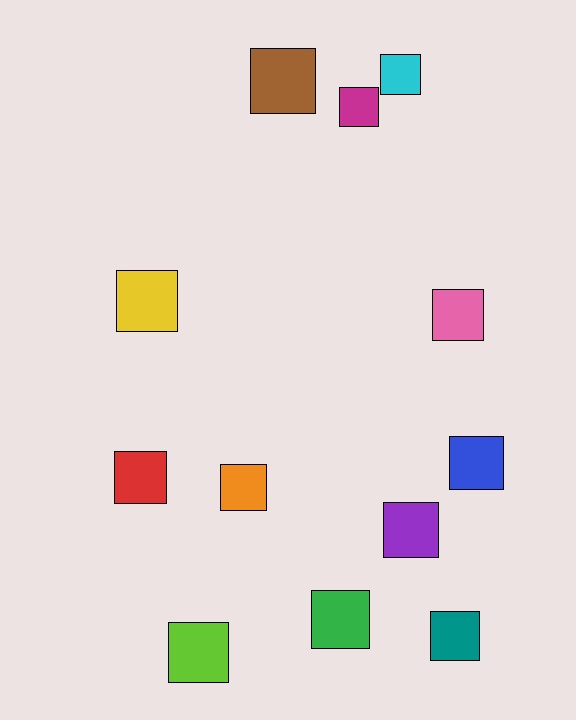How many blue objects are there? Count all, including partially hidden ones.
There is 1 blue object.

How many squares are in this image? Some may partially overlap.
There are 12 squares.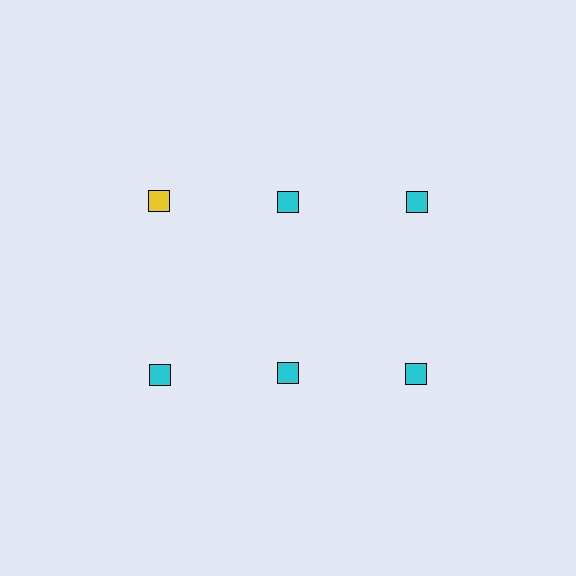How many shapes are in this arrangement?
There are 6 shapes arranged in a grid pattern.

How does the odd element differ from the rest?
It has a different color: yellow instead of cyan.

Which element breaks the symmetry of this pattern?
The yellow square in the top row, leftmost column breaks the symmetry. All other shapes are cyan squares.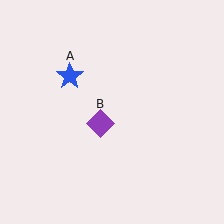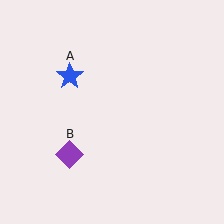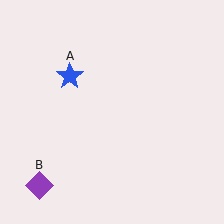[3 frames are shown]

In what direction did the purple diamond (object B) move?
The purple diamond (object B) moved down and to the left.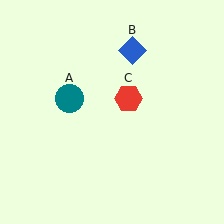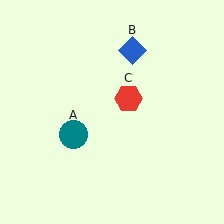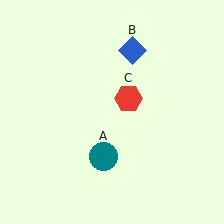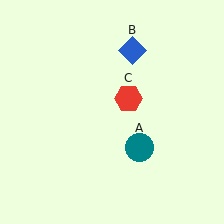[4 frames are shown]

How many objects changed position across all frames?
1 object changed position: teal circle (object A).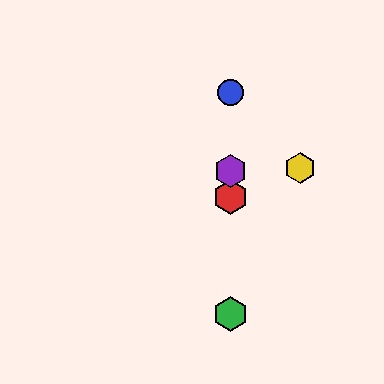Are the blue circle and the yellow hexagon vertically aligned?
No, the blue circle is at x≈231 and the yellow hexagon is at x≈300.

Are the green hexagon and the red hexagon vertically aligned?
Yes, both are at x≈231.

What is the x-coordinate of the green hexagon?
The green hexagon is at x≈231.